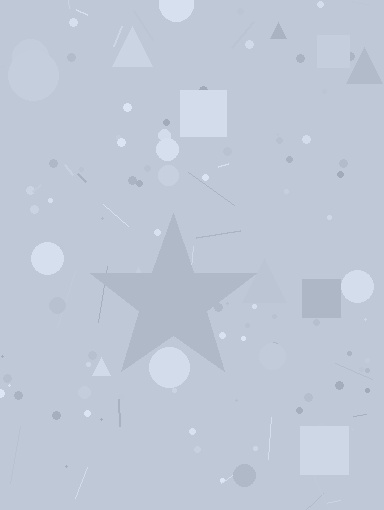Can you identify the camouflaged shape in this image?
The camouflaged shape is a star.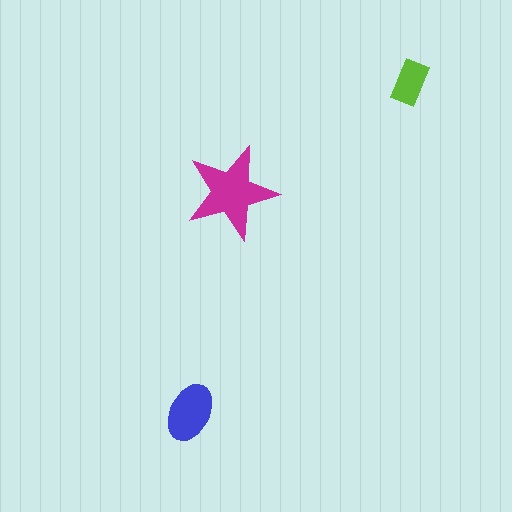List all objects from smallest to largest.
The lime rectangle, the blue ellipse, the magenta star.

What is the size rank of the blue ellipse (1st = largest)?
2nd.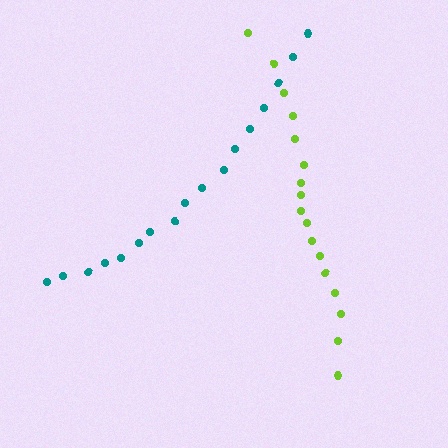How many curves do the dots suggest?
There are 2 distinct paths.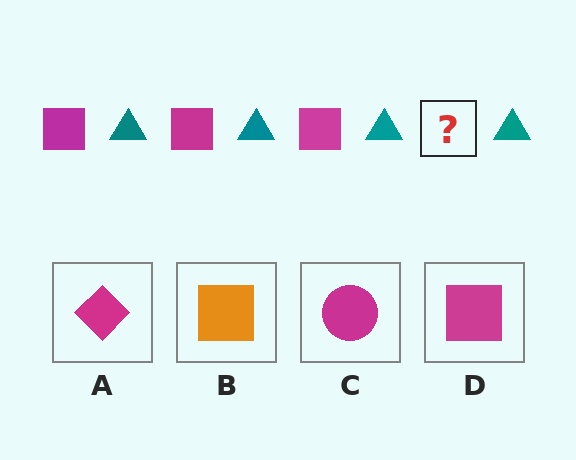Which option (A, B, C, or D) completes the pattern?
D.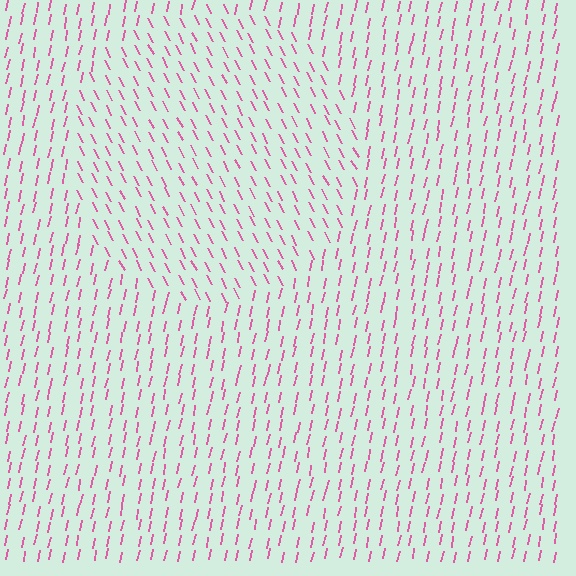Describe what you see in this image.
The image is filled with small pink line segments. A circle region in the image has lines oriented differently from the surrounding lines, creating a visible texture boundary.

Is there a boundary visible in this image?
Yes, there is a texture boundary formed by a change in line orientation.